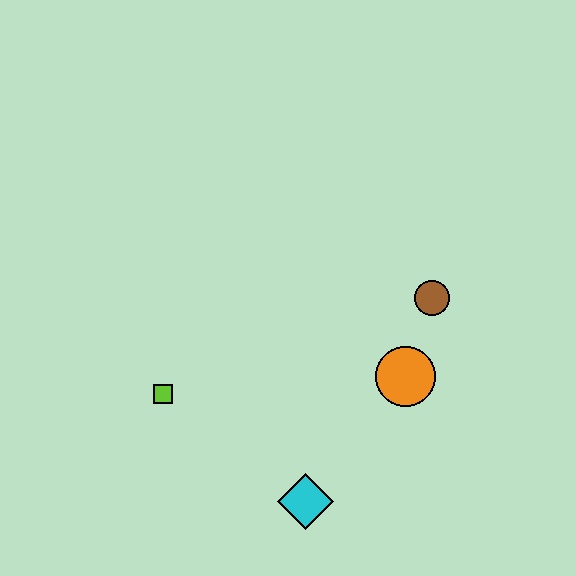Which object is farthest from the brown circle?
The lime square is farthest from the brown circle.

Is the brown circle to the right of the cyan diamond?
Yes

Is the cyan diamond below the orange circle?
Yes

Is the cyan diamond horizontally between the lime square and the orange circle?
Yes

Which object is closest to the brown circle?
The orange circle is closest to the brown circle.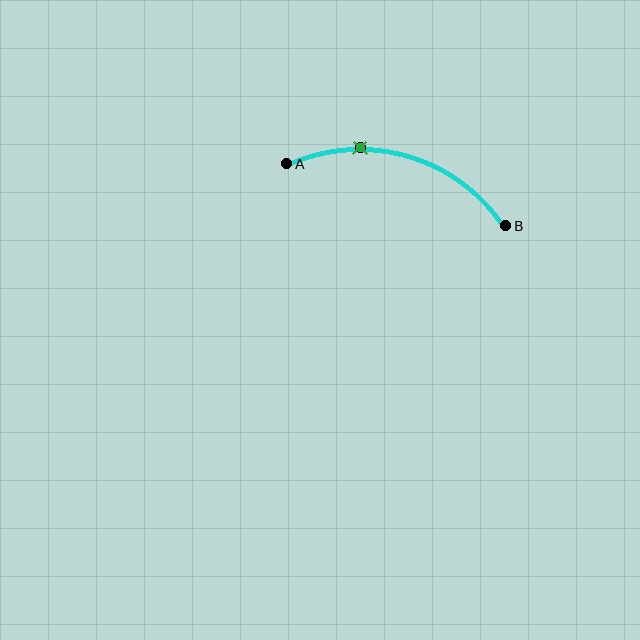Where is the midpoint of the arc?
The arc midpoint is the point on the curve farthest from the straight line joining A and B. It sits above that line.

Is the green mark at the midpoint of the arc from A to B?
No. The green mark lies on the arc but is closer to endpoint A. The arc midpoint would be at the point on the curve equidistant along the arc from both A and B.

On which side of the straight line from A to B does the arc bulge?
The arc bulges above the straight line connecting A and B.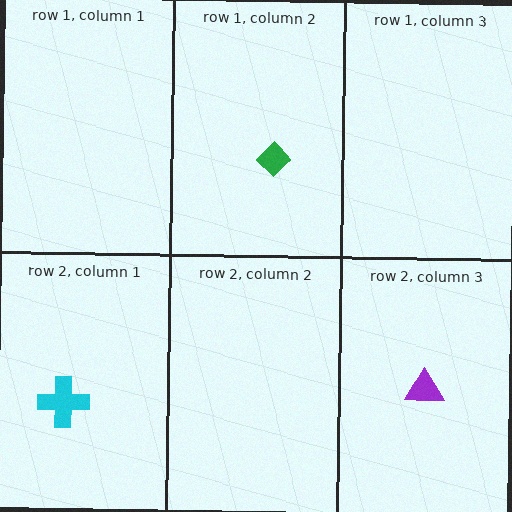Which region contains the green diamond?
The row 1, column 2 region.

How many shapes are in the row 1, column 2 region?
1.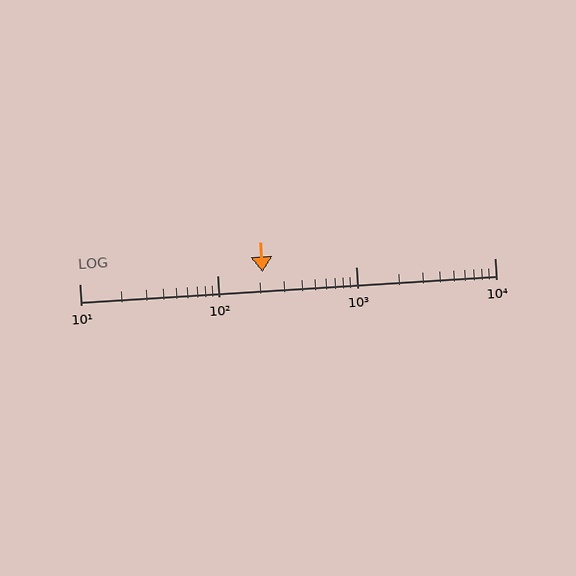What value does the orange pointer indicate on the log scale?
The pointer indicates approximately 210.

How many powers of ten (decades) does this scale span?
The scale spans 3 decades, from 10 to 10000.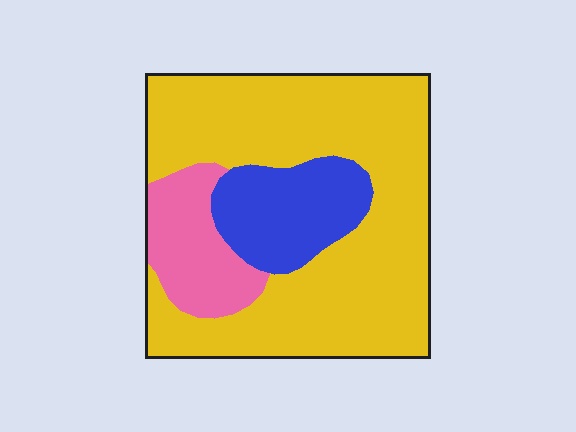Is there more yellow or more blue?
Yellow.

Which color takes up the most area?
Yellow, at roughly 70%.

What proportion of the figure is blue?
Blue covers about 15% of the figure.